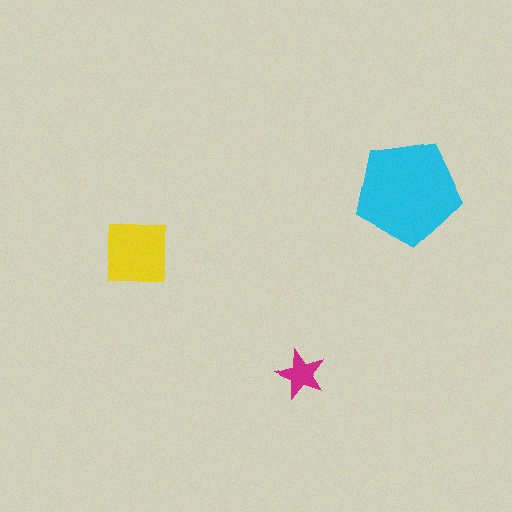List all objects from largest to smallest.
The cyan pentagon, the yellow square, the magenta star.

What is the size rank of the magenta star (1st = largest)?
3rd.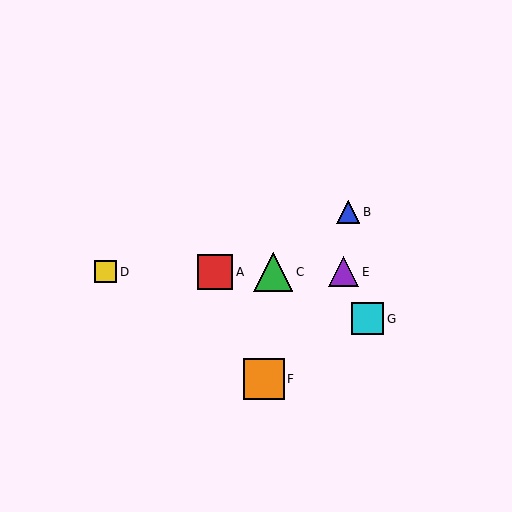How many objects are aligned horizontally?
4 objects (A, C, D, E) are aligned horizontally.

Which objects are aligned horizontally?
Objects A, C, D, E are aligned horizontally.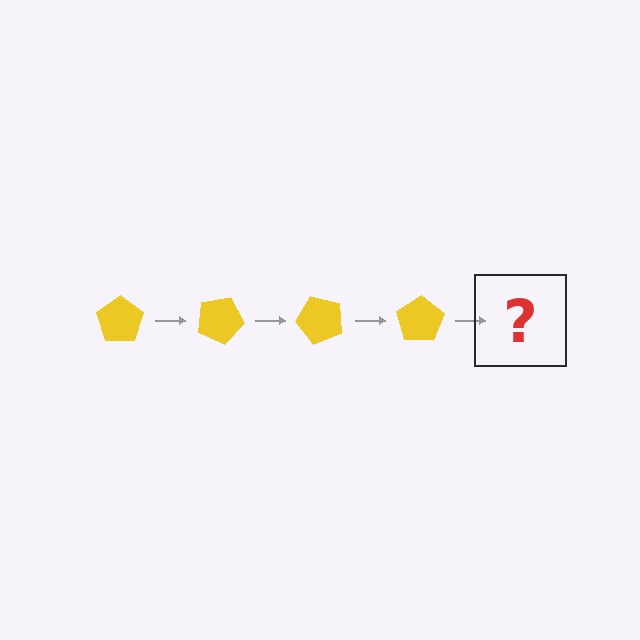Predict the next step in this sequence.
The next step is a yellow pentagon rotated 100 degrees.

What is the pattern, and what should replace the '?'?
The pattern is that the pentagon rotates 25 degrees each step. The '?' should be a yellow pentagon rotated 100 degrees.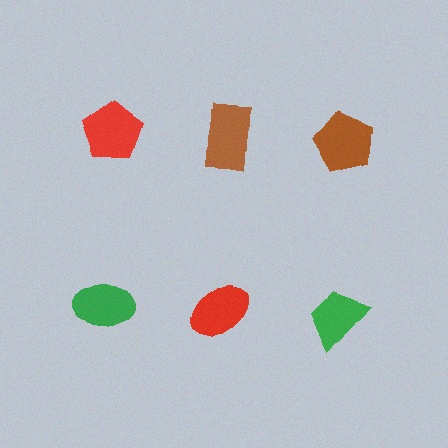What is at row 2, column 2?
A red ellipse.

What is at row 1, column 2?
A brown rectangle.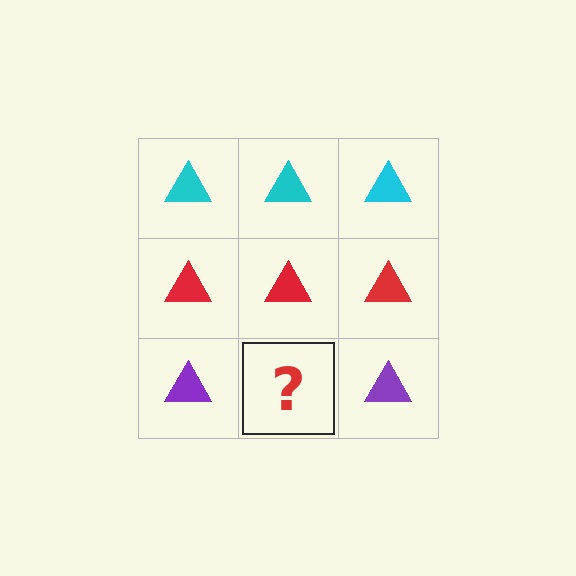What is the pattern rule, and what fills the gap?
The rule is that each row has a consistent color. The gap should be filled with a purple triangle.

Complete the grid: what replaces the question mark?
The question mark should be replaced with a purple triangle.